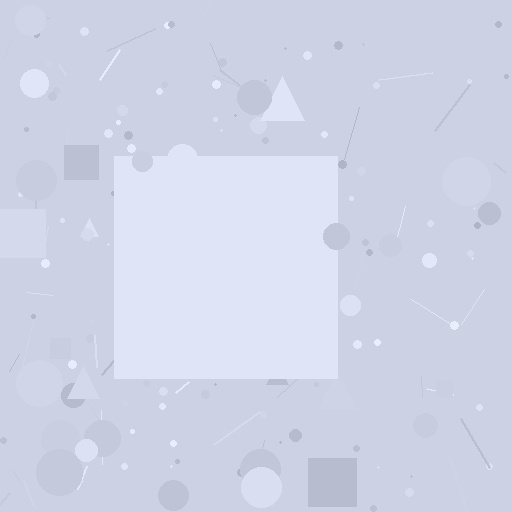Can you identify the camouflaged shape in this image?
The camouflaged shape is a square.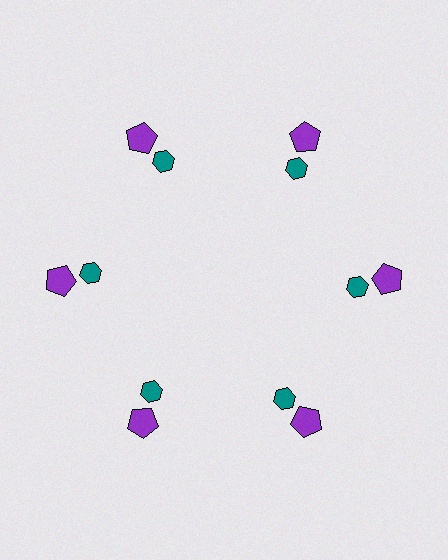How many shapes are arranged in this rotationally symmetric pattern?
There are 12 shapes, arranged in 6 groups of 2.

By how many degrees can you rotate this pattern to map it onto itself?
The pattern maps onto itself every 60 degrees of rotation.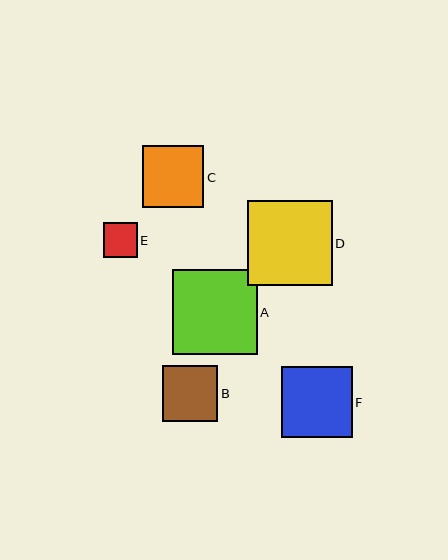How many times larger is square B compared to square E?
Square B is approximately 1.6 times the size of square E.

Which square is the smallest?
Square E is the smallest with a size of approximately 34 pixels.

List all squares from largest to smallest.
From largest to smallest: D, A, F, C, B, E.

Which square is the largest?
Square D is the largest with a size of approximately 85 pixels.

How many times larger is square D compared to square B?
Square D is approximately 1.5 times the size of square B.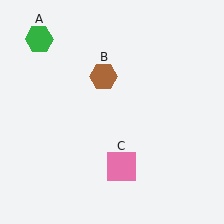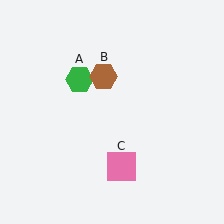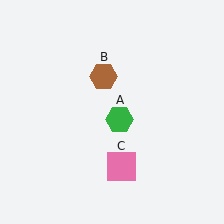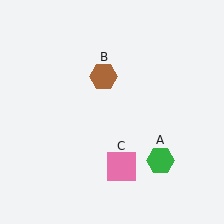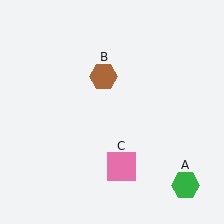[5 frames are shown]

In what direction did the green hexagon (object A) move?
The green hexagon (object A) moved down and to the right.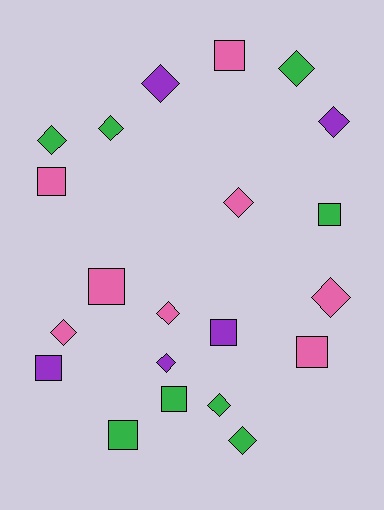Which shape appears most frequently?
Diamond, with 12 objects.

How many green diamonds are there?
There are 5 green diamonds.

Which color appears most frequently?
Pink, with 8 objects.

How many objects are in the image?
There are 21 objects.